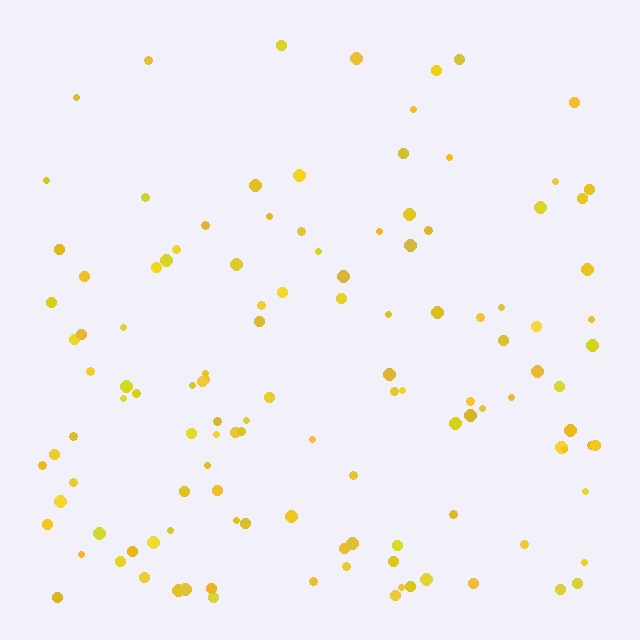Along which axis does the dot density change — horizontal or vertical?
Vertical.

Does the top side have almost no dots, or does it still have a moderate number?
Still a moderate number, just noticeably fewer than the bottom.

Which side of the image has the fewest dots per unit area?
The top.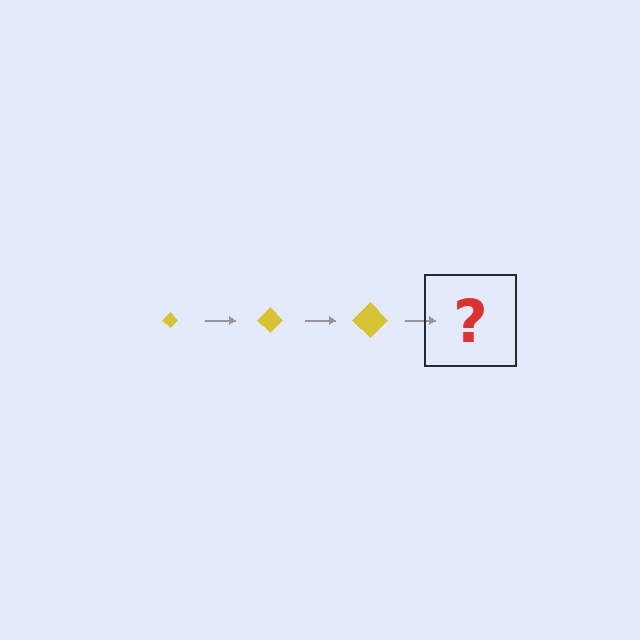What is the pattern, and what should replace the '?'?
The pattern is that the diamond gets progressively larger each step. The '?' should be a yellow diamond, larger than the previous one.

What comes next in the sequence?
The next element should be a yellow diamond, larger than the previous one.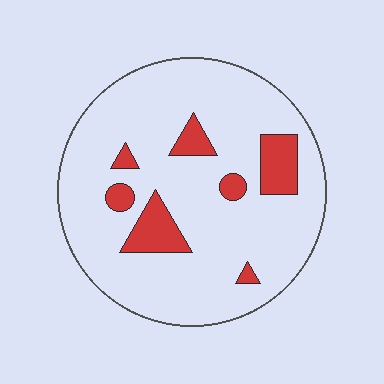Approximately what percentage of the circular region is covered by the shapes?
Approximately 15%.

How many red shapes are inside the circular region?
7.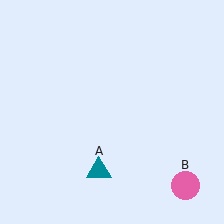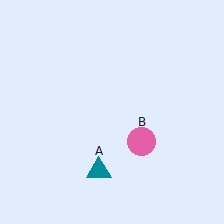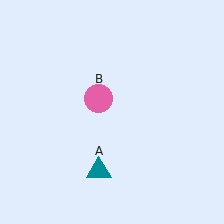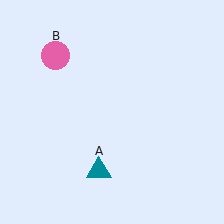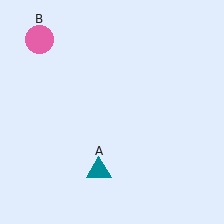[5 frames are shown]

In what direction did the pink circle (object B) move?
The pink circle (object B) moved up and to the left.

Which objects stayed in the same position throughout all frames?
Teal triangle (object A) remained stationary.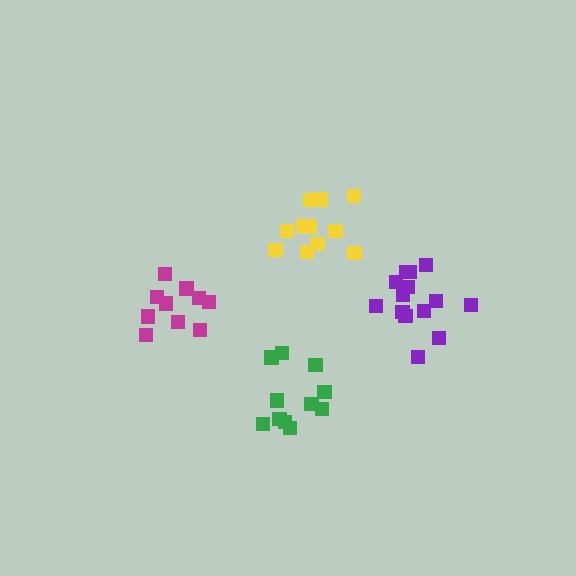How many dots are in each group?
Group 1: 14 dots, Group 2: 11 dots, Group 3: 11 dots, Group 4: 10 dots (46 total).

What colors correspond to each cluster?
The clusters are colored: purple, yellow, green, magenta.